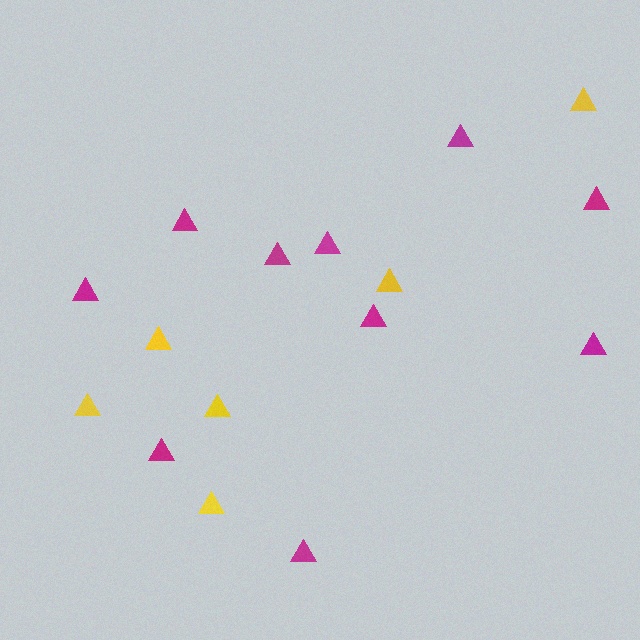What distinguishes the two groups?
There are 2 groups: one group of yellow triangles (6) and one group of magenta triangles (10).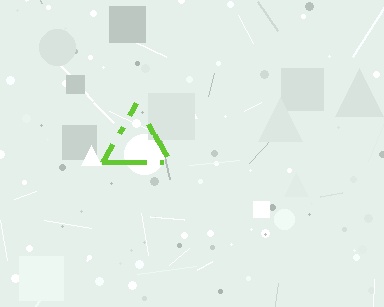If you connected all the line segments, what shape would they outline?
They would outline a triangle.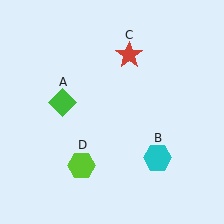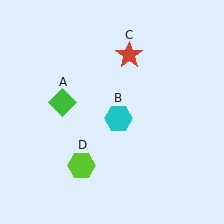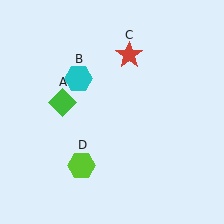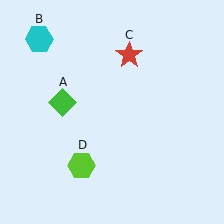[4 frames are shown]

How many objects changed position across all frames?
1 object changed position: cyan hexagon (object B).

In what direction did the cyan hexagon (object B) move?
The cyan hexagon (object B) moved up and to the left.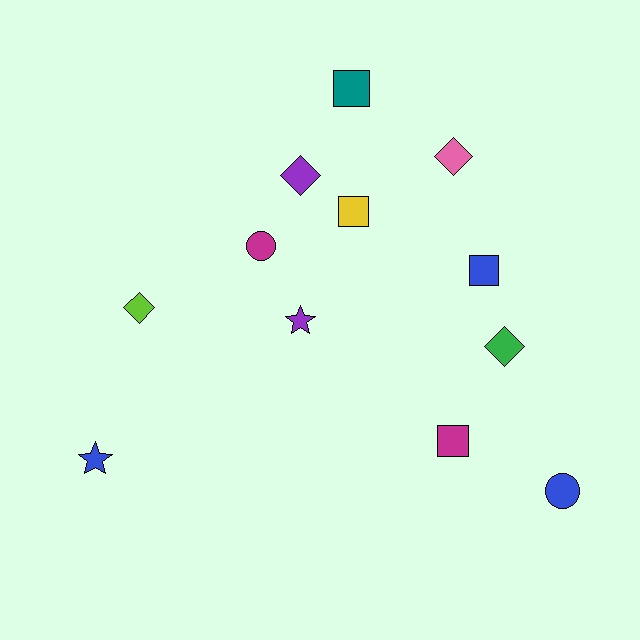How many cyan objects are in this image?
There are no cyan objects.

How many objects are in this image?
There are 12 objects.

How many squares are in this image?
There are 4 squares.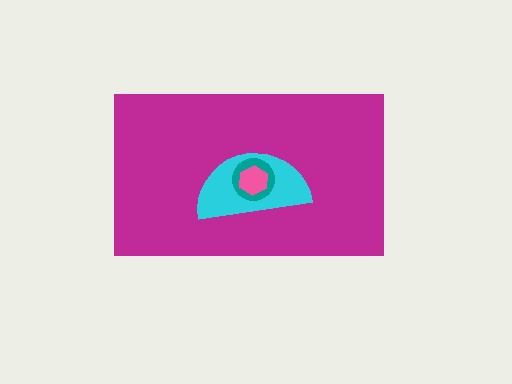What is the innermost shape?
The pink hexagon.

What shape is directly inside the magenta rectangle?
The cyan semicircle.